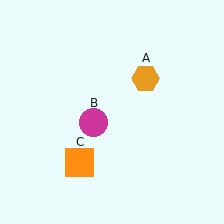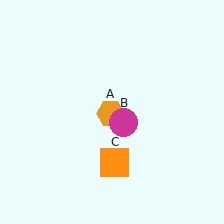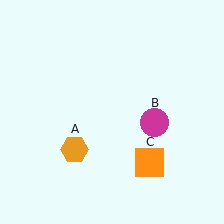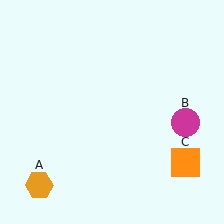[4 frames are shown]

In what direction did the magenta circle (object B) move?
The magenta circle (object B) moved right.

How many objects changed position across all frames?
3 objects changed position: orange hexagon (object A), magenta circle (object B), orange square (object C).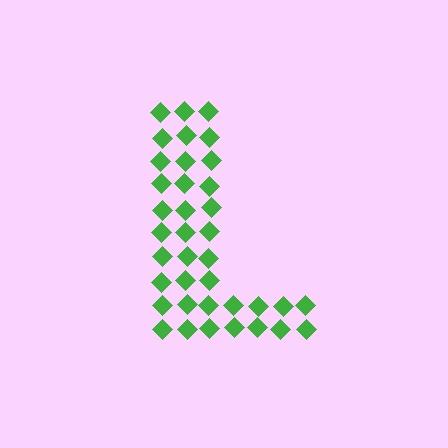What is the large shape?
The large shape is the letter L.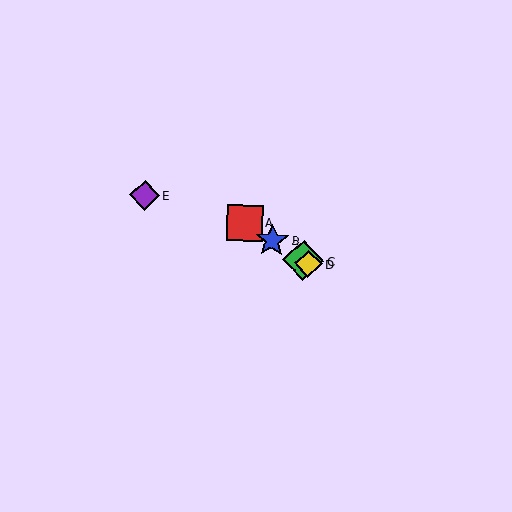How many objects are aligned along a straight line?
4 objects (A, B, C, D) are aligned along a straight line.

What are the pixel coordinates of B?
Object B is at (272, 241).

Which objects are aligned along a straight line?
Objects A, B, C, D are aligned along a straight line.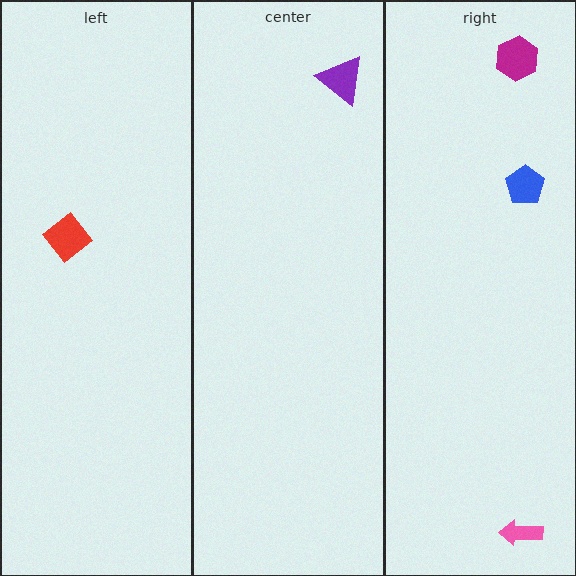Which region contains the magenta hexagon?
The right region.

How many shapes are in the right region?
3.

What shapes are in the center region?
The purple triangle.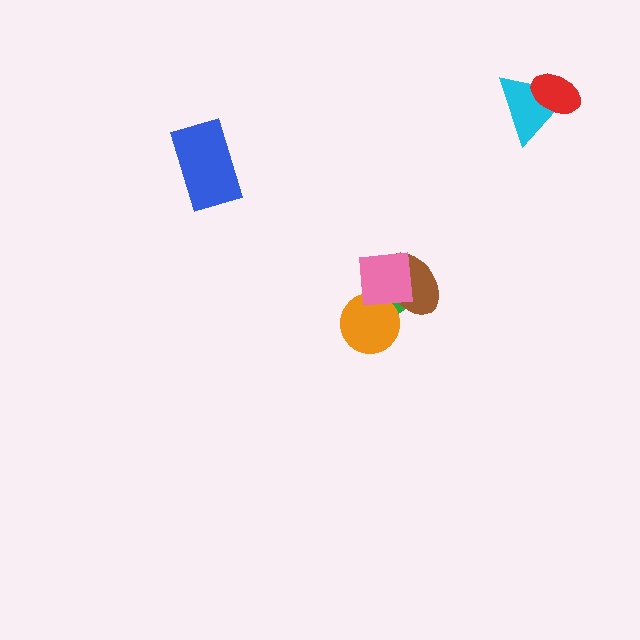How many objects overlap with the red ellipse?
1 object overlaps with the red ellipse.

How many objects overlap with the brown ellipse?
2 objects overlap with the brown ellipse.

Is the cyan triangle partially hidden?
Yes, it is partially covered by another shape.